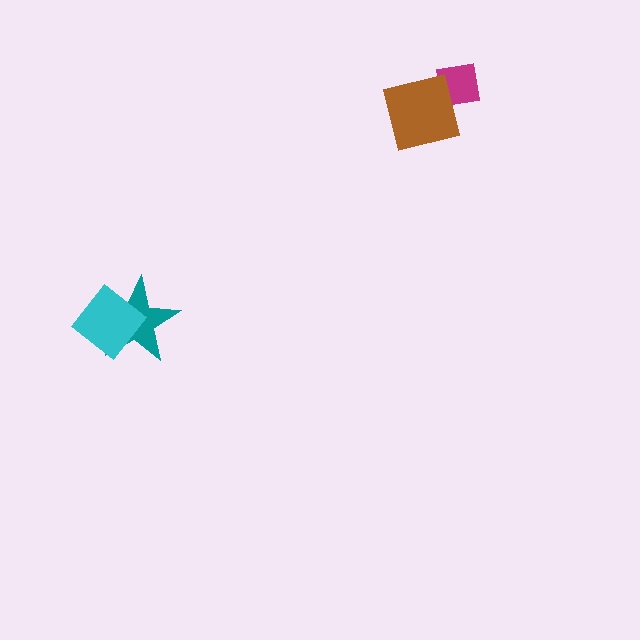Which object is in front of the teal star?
The cyan diamond is in front of the teal star.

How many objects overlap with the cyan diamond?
1 object overlaps with the cyan diamond.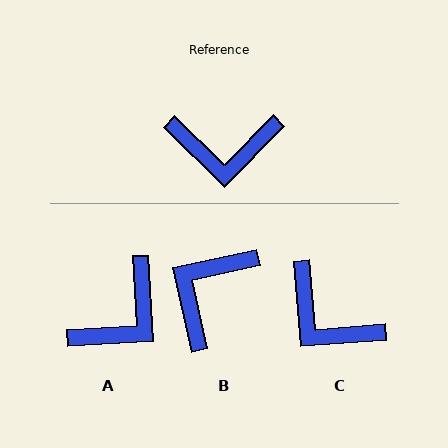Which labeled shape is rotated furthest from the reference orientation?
B, about 123 degrees away.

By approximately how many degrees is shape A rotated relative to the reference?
Approximately 48 degrees counter-clockwise.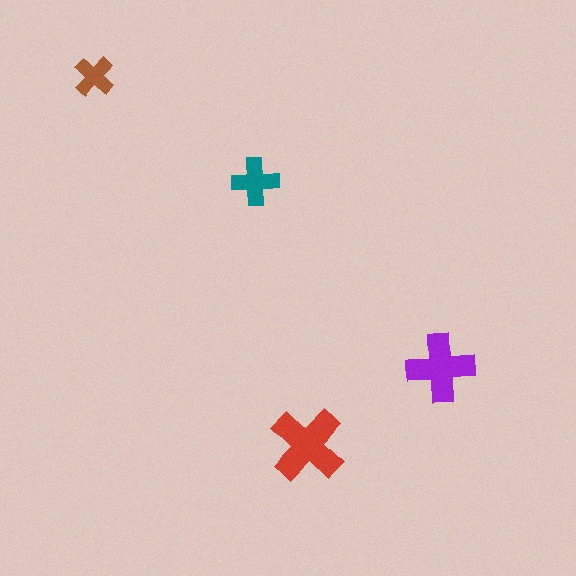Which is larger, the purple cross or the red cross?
The red one.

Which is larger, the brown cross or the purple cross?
The purple one.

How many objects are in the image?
There are 4 objects in the image.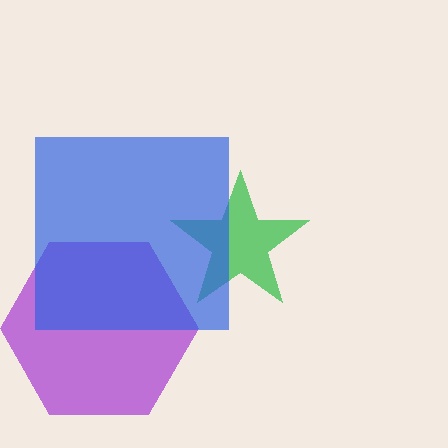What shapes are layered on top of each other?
The layered shapes are: a green star, a purple hexagon, a blue square.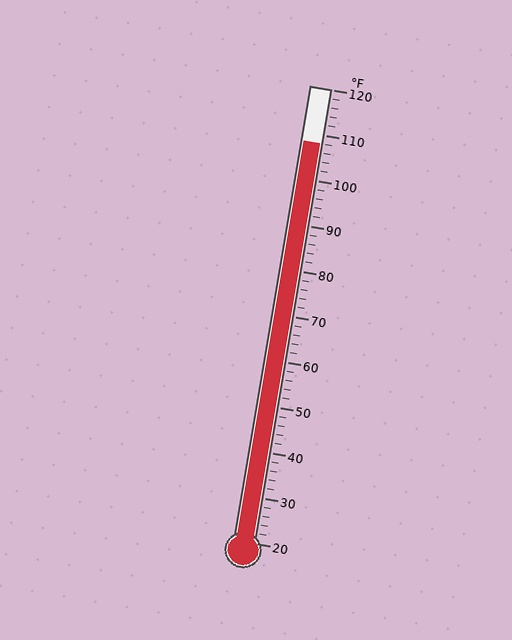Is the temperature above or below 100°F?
The temperature is above 100°F.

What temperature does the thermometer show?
The thermometer shows approximately 108°F.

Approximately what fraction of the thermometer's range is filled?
The thermometer is filled to approximately 90% of its range.